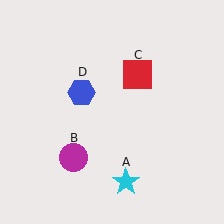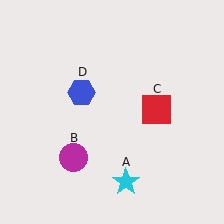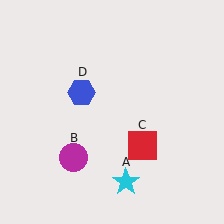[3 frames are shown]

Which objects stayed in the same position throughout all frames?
Cyan star (object A) and magenta circle (object B) and blue hexagon (object D) remained stationary.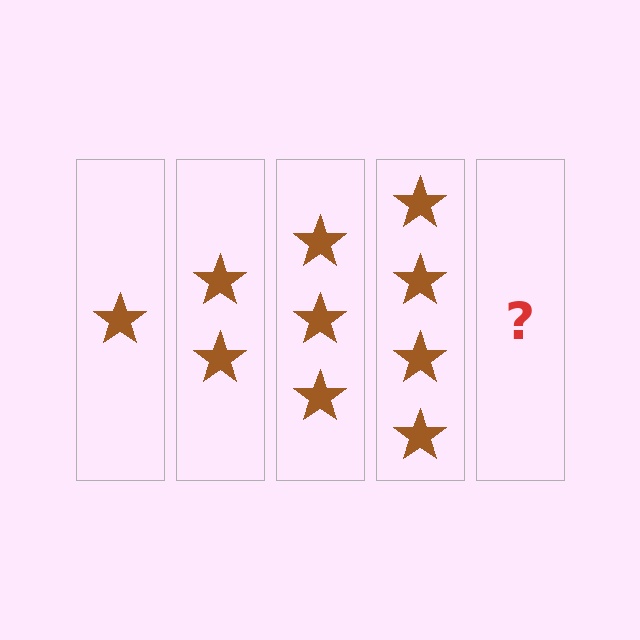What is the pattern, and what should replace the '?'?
The pattern is that each step adds one more star. The '?' should be 5 stars.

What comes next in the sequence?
The next element should be 5 stars.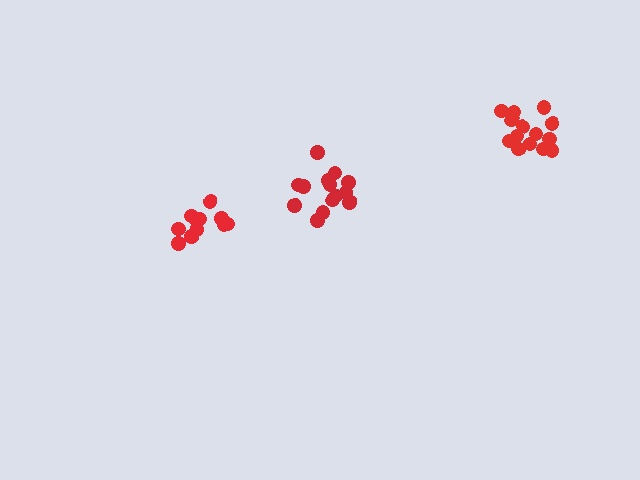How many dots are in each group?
Group 1: 14 dots, Group 2: 11 dots, Group 3: 14 dots (39 total).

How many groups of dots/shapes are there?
There are 3 groups.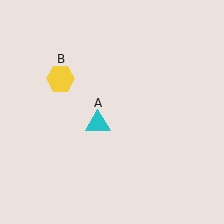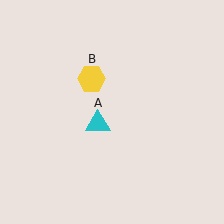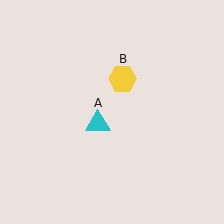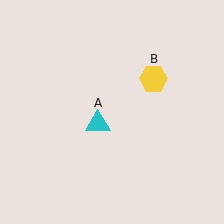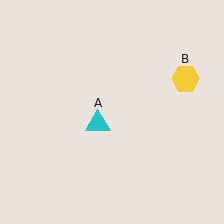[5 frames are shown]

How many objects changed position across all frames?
1 object changed position: yellow hexagon (object B).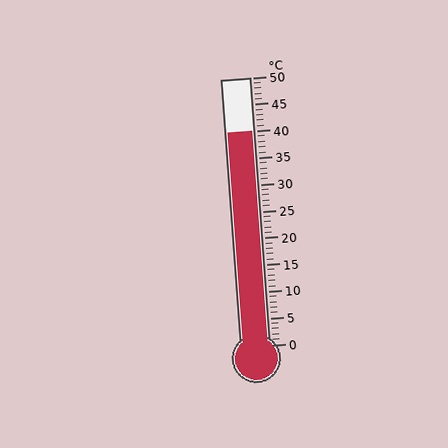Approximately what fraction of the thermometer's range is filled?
The thermometer is filled to approximately 80% of its range.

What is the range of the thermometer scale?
The thermometer scale ranges from 0°C to 50°C.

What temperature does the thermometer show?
The thermometer shows approximately 40°C.